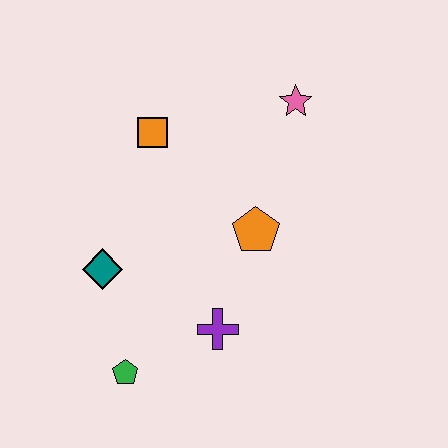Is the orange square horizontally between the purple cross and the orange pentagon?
No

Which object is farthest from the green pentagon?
The pink star is farthest from the green pentagon.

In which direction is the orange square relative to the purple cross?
The orange square is above the purple cross.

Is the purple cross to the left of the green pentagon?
No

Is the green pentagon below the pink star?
Yes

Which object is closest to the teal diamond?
The green pentagon is closest to the teal diamond.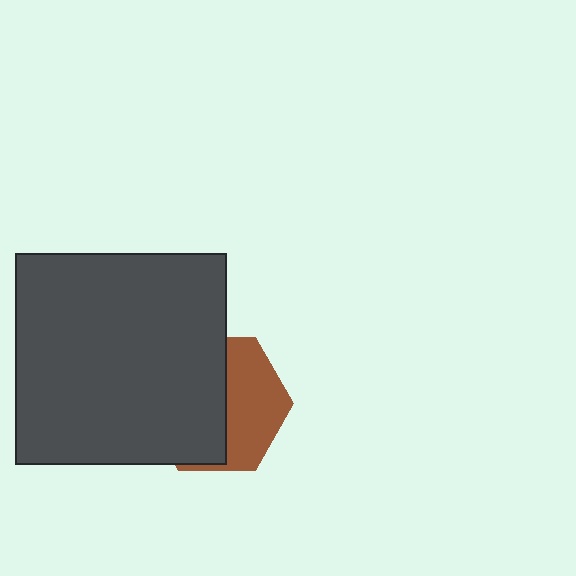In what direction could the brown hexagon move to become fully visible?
The brown hexagon could move right. That would shift it out from behind the dark gray square entirely.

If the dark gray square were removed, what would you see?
You would see the complete brown hexagon.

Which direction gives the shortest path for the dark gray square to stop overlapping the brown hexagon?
Moving left gives the shortest separation.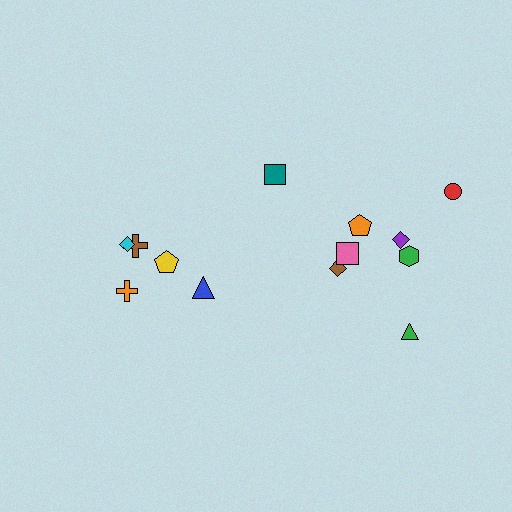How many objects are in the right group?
There are 8 objects.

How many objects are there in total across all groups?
There are 13 objects.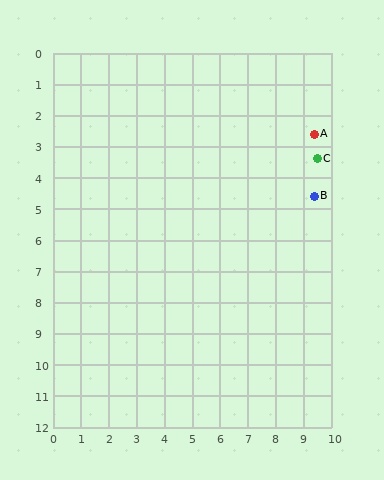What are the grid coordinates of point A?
Point A is at approximately (9.4, 2.6).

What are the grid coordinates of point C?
Point C is at approximately (9.5, 3.4).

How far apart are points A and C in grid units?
Points A and C are about 0.8 grid units apart.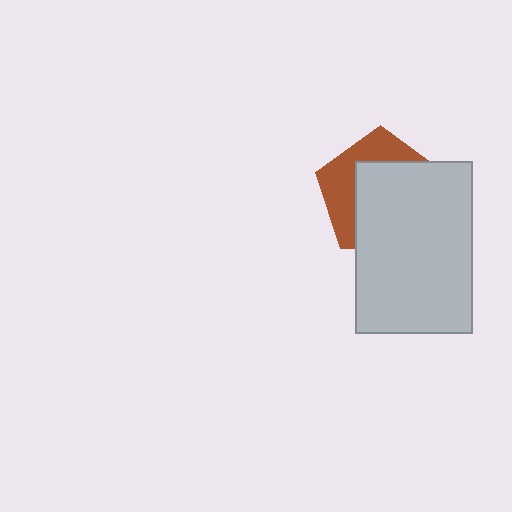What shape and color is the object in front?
The object in front is a light gray rectangle.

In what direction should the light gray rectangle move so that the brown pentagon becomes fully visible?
The light gray rectangle should move toward the lower-right. That is the shortest direction to clear the overlap and leave the brown pentagon fully visible.